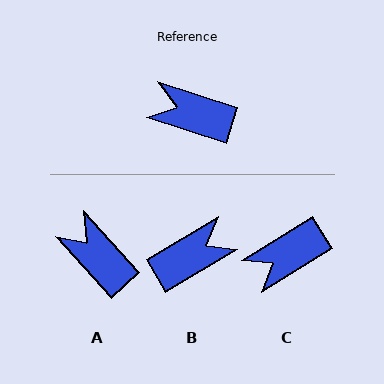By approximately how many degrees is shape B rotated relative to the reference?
Approximately 131 degrees clockwise.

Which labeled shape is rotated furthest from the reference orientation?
B, about 131 degrees away.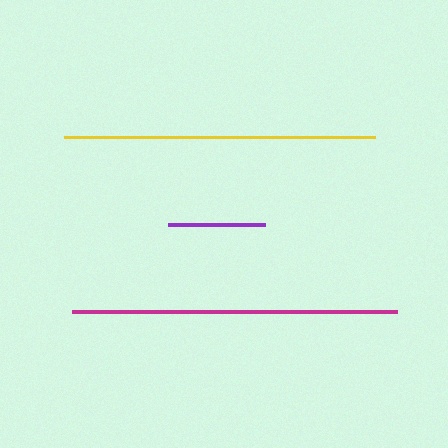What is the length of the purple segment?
The purple segment is approximately 97 pixels long.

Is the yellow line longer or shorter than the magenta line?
The magenta line is longer than the yellow line.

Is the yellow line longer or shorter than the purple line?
The yellow line is longer than the purple line.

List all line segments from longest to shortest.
From longest to shortest: magenta, yellow, purple.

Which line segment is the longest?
The magenta line is the longest at approximately 325 pixels.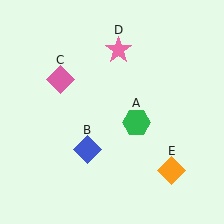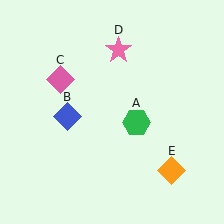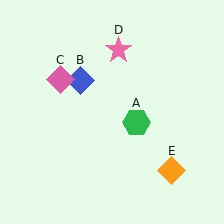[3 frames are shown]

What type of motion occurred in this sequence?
The blue diamond (object B) rotated clockwise around the center of the scene.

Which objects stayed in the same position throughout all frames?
Green hexagon (object A) and pink diamond (object C) and pink star (object D) and orange diamond (object E) remained stationary.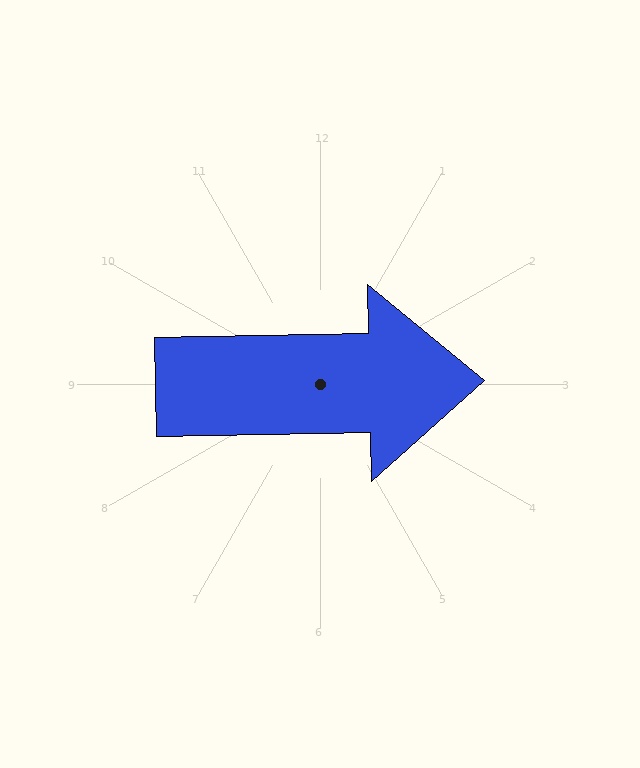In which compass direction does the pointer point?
East.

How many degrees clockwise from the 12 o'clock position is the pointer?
Approximately 89 degrees.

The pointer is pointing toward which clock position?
Roughly 3 o'clock.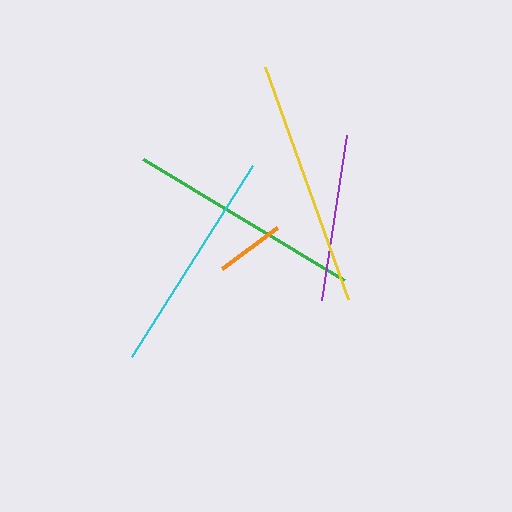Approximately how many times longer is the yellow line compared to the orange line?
The yellow line is approximately 3.5 times the length of the orange line.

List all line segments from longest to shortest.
From longest to shortest: yellow, green, cyan, purple, orange.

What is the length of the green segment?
The green segment is approximately 234 pixels long.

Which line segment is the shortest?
The orange line is the shortest at approximately 69 pixels.